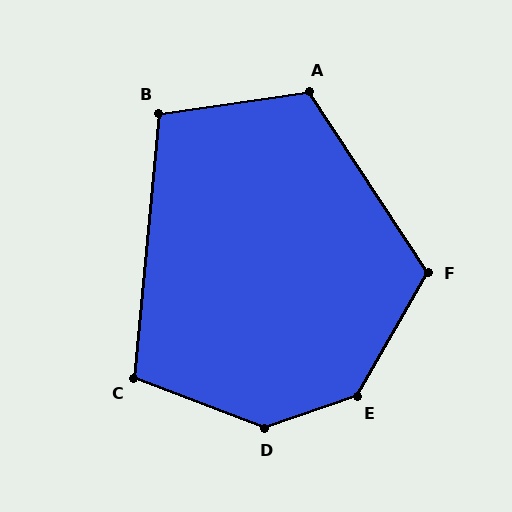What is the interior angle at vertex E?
Approximately 139 degrees (obtuse).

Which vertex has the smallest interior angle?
B, at approximately 103 degrees.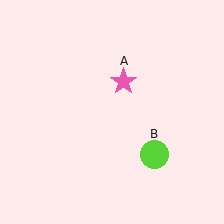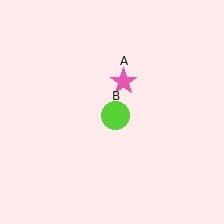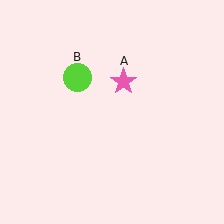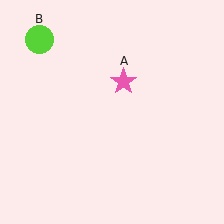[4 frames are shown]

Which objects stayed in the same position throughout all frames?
Pink star (object A) remained stationary.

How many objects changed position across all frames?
1 object changed position: lime circle (object B).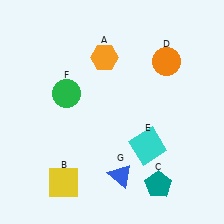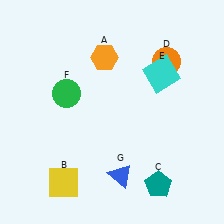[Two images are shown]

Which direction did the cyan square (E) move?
The cyan square (E) moved up.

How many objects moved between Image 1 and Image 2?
1 object moved between the two images.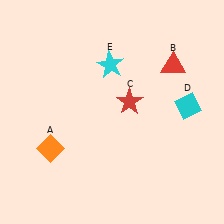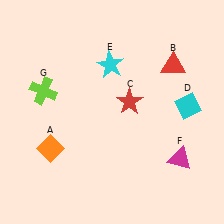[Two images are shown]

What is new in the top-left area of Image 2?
A lime cross (G) was added in the top-left area of Image 2.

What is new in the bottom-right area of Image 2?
A magenta triangle (F) was added in the bottom-right area of Image 2.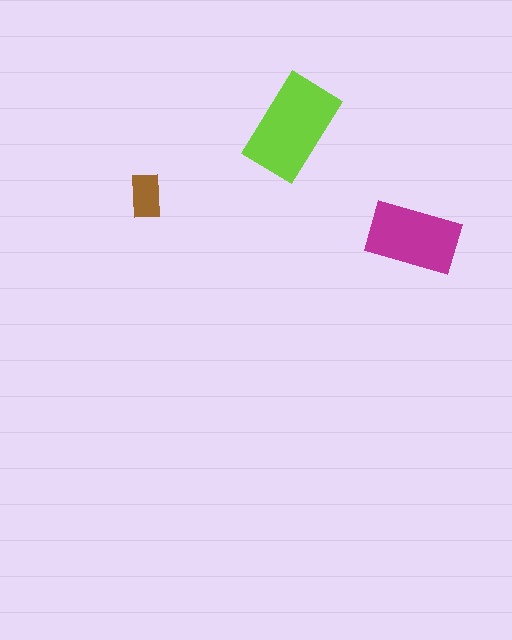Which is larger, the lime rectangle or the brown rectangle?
The lime one.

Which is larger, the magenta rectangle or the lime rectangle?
The lime one.